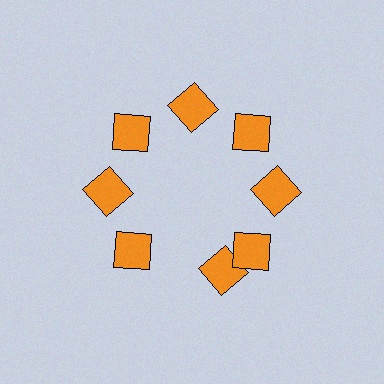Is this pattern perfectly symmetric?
No. The 8 orange squares are arranged in a ring, but one element near the 6 o'clock position is rotated out of alignment along the ring, breaking the 8-fold rotational symmetry.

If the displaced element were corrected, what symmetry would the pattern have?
It would have 8-fold rotational symmetry — the pattern would map onto itself every 45 degrees.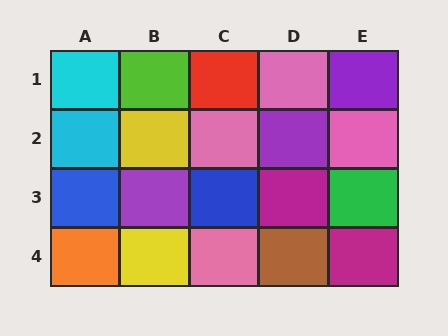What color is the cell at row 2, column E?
Pink.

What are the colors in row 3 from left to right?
Blue, purple, blue, magenta, green.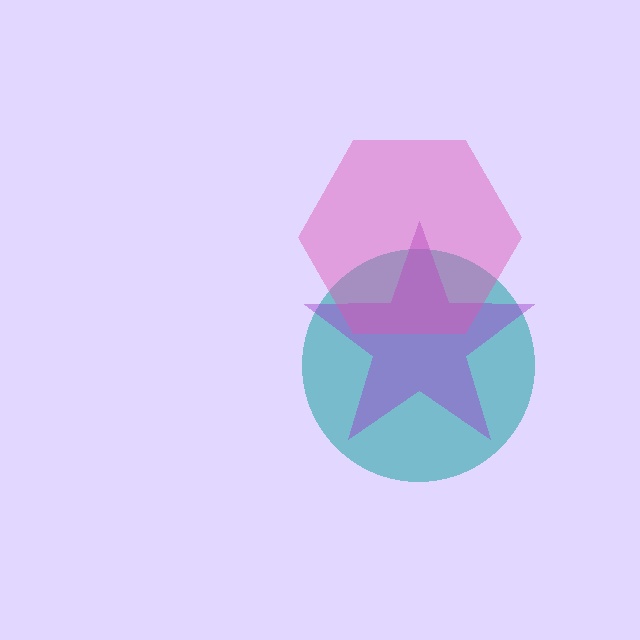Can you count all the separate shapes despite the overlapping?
Yes, there are 3 separate shapes.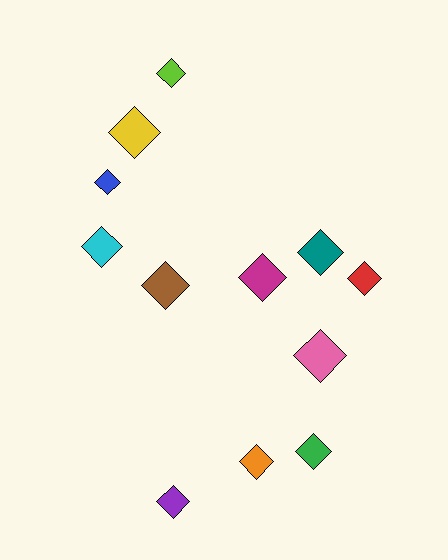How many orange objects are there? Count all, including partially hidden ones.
There is 1 orange object.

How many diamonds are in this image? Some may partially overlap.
There are 12 diamonds.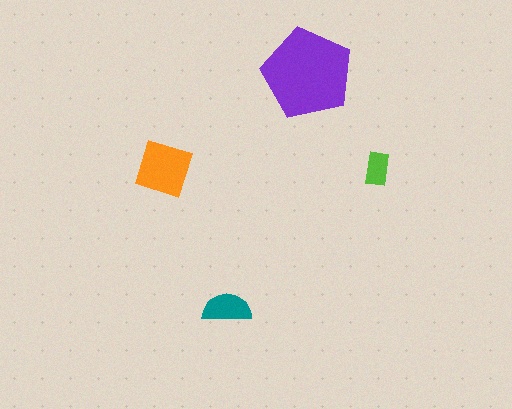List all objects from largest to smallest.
The purple pentagon, the orange diamond, the teal semicircle, the lime rectangle.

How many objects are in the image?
There are 4 objects in the image.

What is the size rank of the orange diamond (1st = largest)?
2nd.